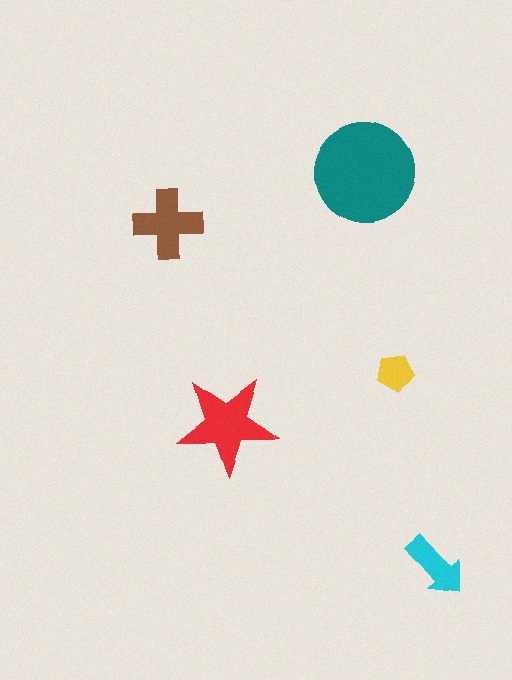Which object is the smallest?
The yellow pentagon.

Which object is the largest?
The teal circle.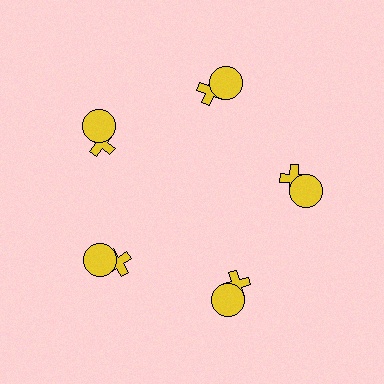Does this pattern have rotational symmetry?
Yes, this pattern has 5-fold rotational symmetry. It looks the same after rotating 72 degrees around the center.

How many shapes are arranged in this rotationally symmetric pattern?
There are 10 shapes, arranged in 5 groups of 2.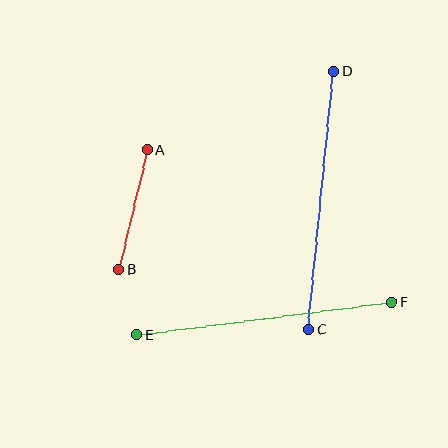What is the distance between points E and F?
The distance is approximately 257 pixels.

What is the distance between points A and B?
The distance is approximately 123 pixels.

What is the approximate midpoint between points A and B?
The midpoint is at approximately (133, 210) pixels.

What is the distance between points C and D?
The distance is approximately 260 pixels.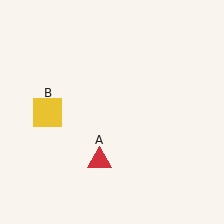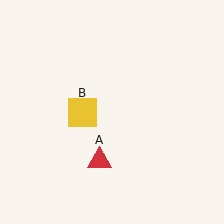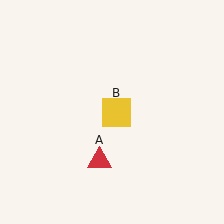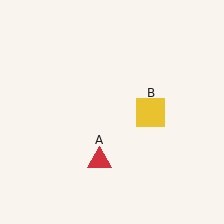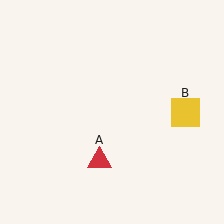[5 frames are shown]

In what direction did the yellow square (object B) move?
The yellow square (object B) moved right.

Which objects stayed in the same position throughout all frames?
Red triangle (object A) remained stationary.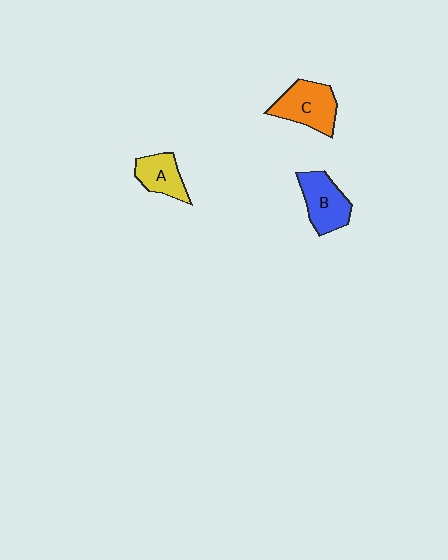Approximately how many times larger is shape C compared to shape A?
Approximately 1.4 times.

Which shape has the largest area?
Shape C (orange).